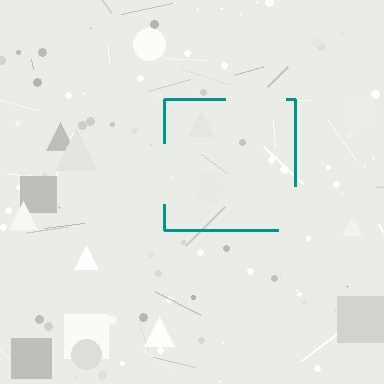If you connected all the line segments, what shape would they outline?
They would outline a square.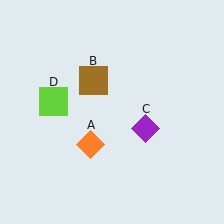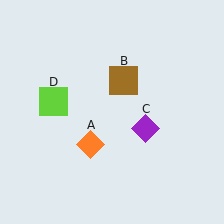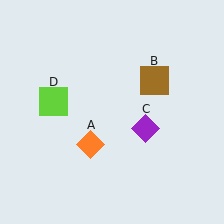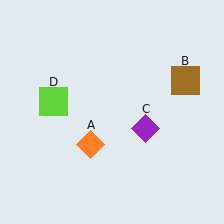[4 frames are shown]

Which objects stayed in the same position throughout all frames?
Orange diamond (object A) and purple diamond (object C) and lime square (object D) remained stationary.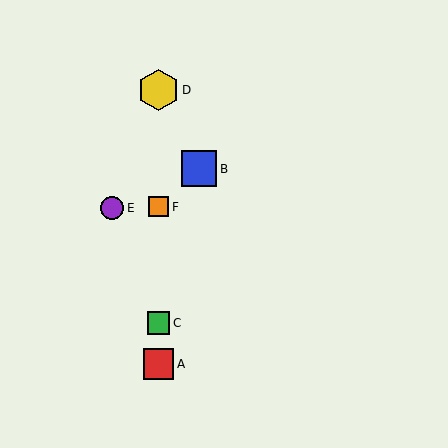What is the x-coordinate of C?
Object C is at x≈159.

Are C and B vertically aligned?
No, C is at x≈159 and B is at x≈199.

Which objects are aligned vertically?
Objects A, C, D, F are aligned vertically.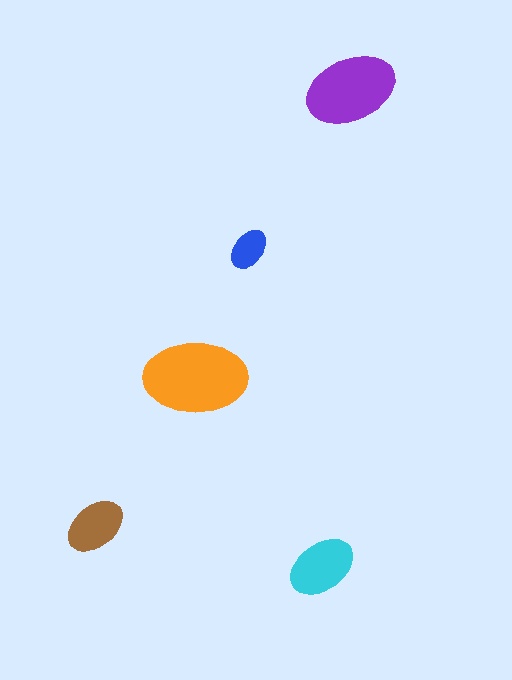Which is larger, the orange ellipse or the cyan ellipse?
The orange one.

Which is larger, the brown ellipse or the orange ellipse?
The orange one.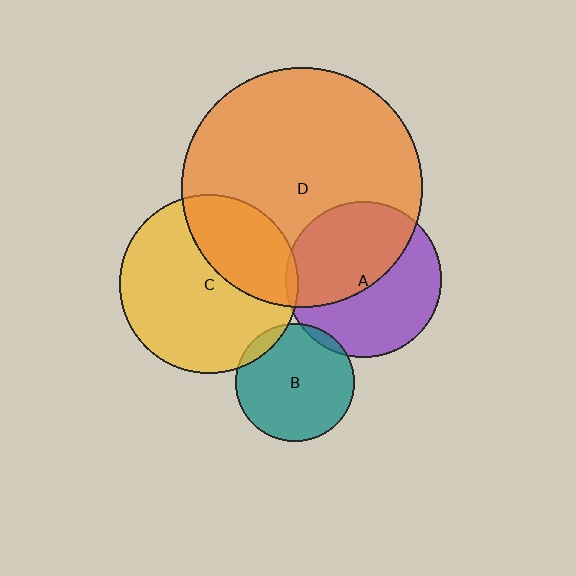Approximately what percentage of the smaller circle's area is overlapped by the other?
Approximately 35%.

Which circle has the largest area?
Circle D (orange).